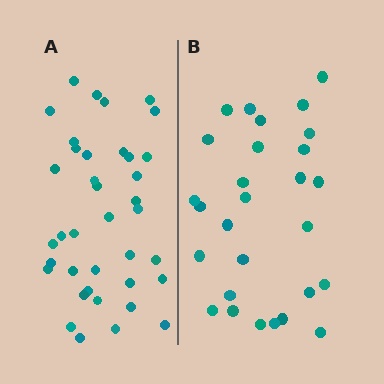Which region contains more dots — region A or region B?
Region A (the left region) has more dots.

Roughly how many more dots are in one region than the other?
Region A has roughly 10 or so more dots than region B.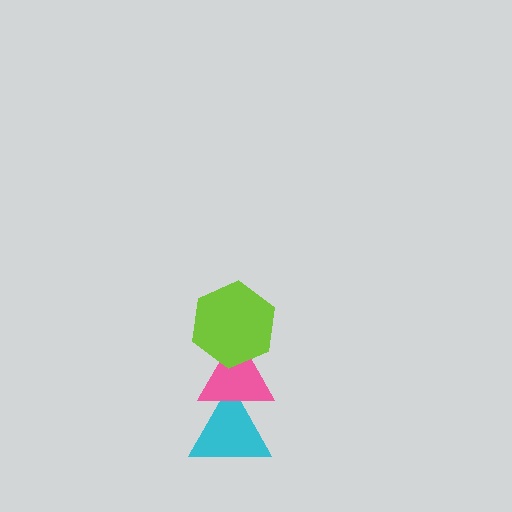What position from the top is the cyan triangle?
The cyan triangle is 3rd from the top.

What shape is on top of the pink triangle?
The lime hexagon is on top of the pink triangle.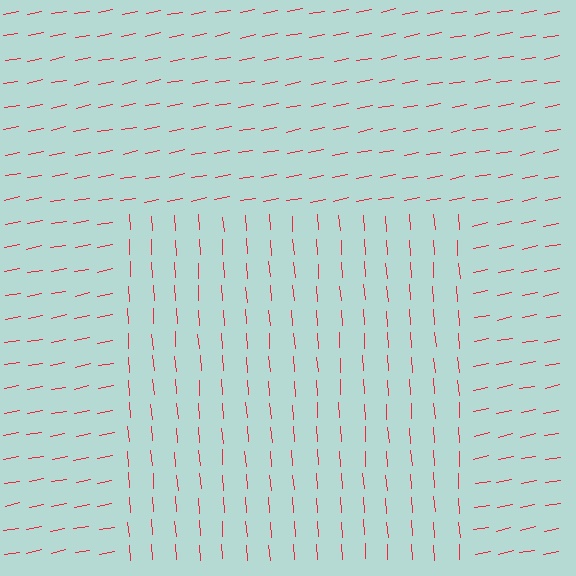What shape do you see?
I see a rectangle.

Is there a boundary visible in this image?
Yes, there is a texture boundary formed by a change in line orientation.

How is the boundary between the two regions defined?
The boundary is defined purely by a change in line orientation (approximately 83 degrees difference). All lines are the same color and thickness.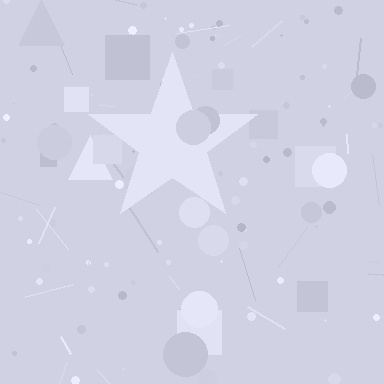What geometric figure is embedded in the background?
A star is embedded in the background.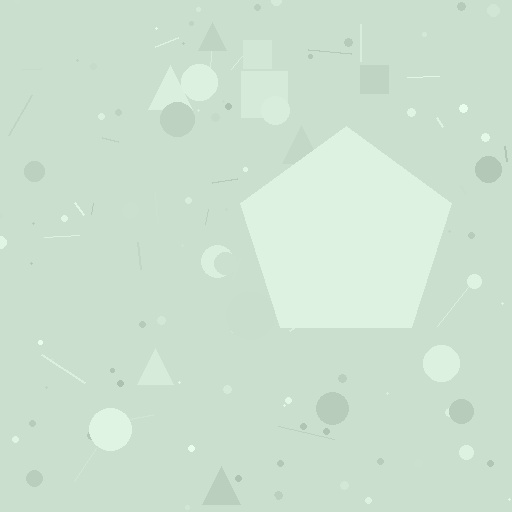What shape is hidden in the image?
A pentagon is hidden in the image.